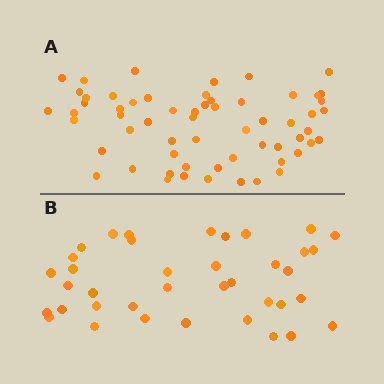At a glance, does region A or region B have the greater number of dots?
Region A (the top region) has more dots.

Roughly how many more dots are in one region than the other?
Region A has approximately 20 more dots than region B.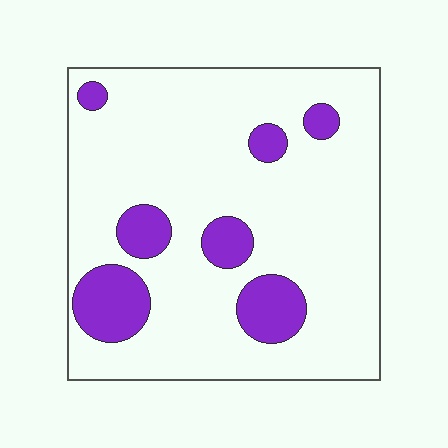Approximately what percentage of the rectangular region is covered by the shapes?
Approximately 15%.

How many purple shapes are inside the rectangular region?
7.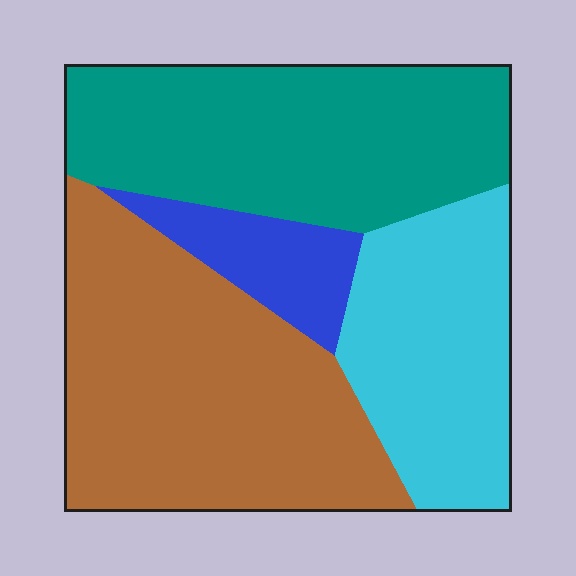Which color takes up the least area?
Blue, at roughly 10%.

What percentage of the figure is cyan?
Cyan takes up less than a quarter of the figure.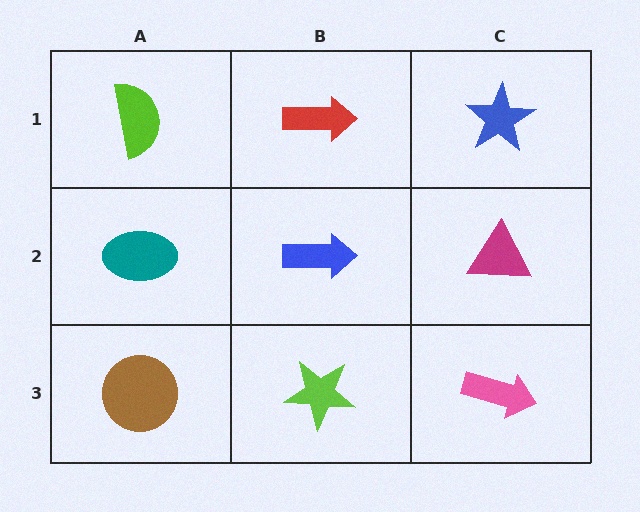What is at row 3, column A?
A brown circle.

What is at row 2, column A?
A teal ellipse.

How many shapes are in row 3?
3 shapes.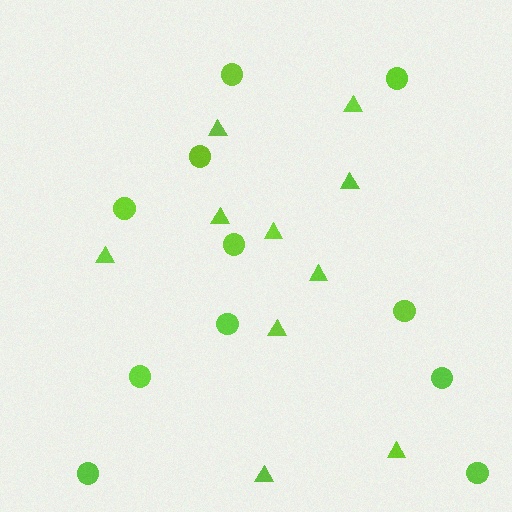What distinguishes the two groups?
There are 2 groups: one group of triangles (10) and one group of circles (11).